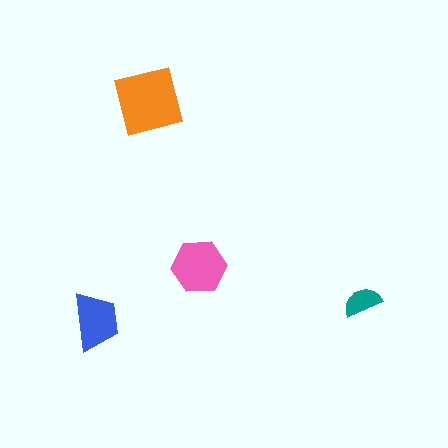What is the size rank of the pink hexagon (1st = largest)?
2nd.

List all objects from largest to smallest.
The orange square, the pink hexagon, the blue trapezoid, the teal semicircle.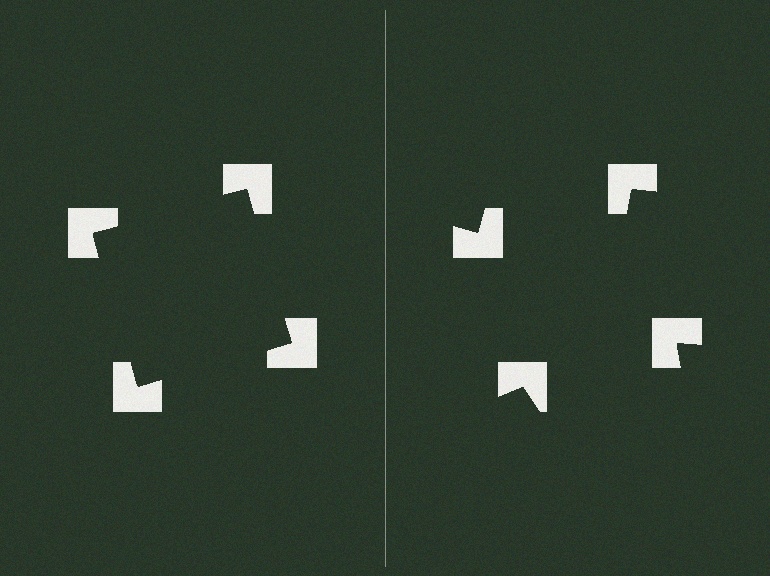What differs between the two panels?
The notched squares are positioned identically on both sides; only the wedge orientations differ. On the left they align to a square; on the right they are misaligned.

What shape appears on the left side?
An illusory square.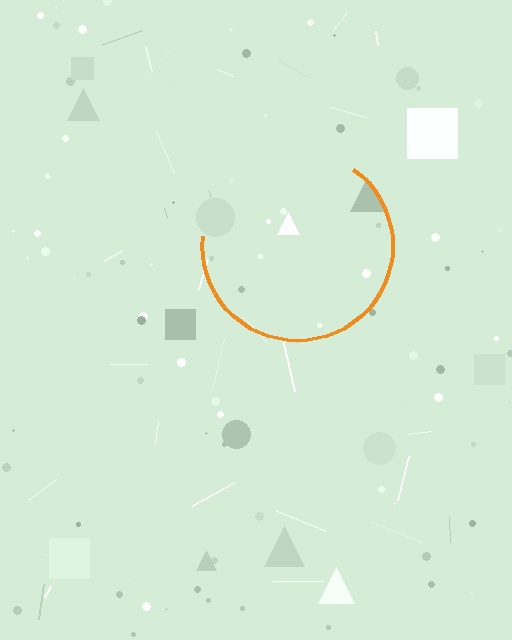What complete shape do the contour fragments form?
The contour fragments form a circle.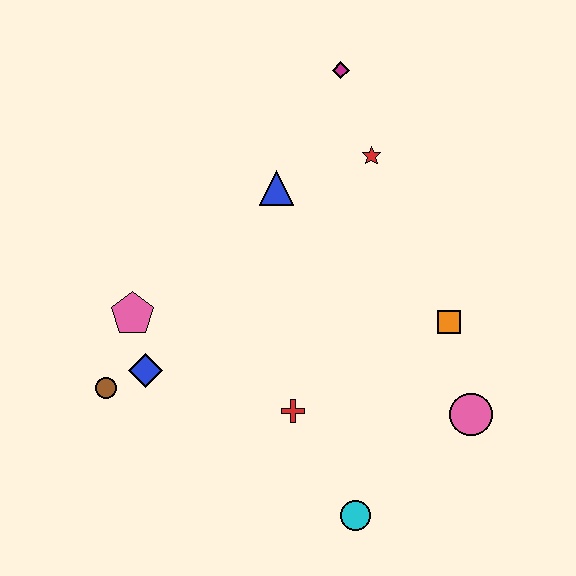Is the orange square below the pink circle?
No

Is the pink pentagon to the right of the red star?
No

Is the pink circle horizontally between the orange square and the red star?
No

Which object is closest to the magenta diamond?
The red star is closest to the magenta diamond.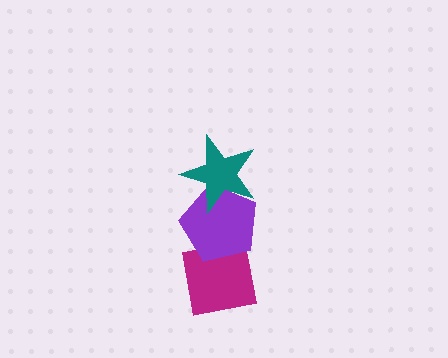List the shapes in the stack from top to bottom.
From top to bottom: the teal star, the purple pentagon, the magenta square.